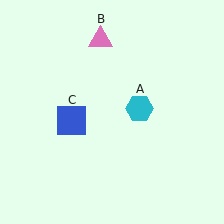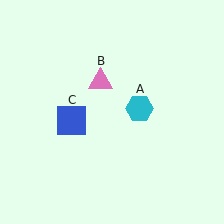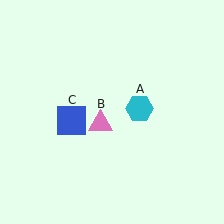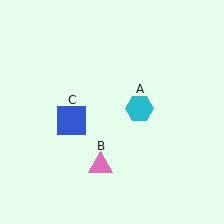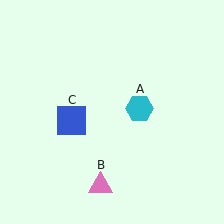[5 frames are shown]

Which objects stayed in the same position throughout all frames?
Cyan hexagon (object A) and blue square (object C) remained stationary.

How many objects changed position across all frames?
1 object changed position: pink triangle (object B).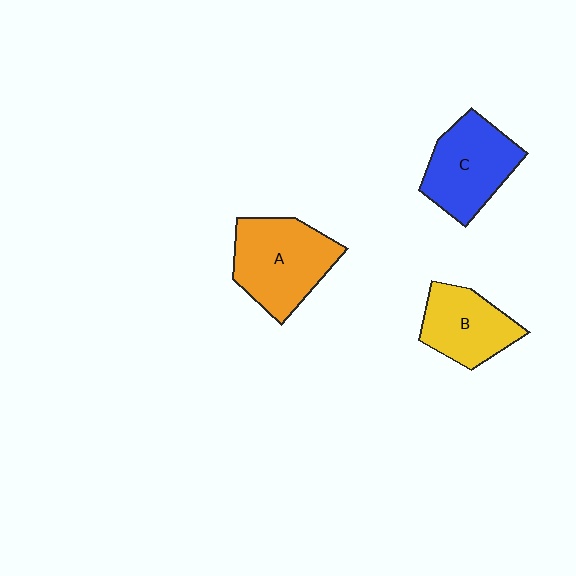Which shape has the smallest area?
Shape B (yellow).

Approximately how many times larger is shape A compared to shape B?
Approximately 1.4 times.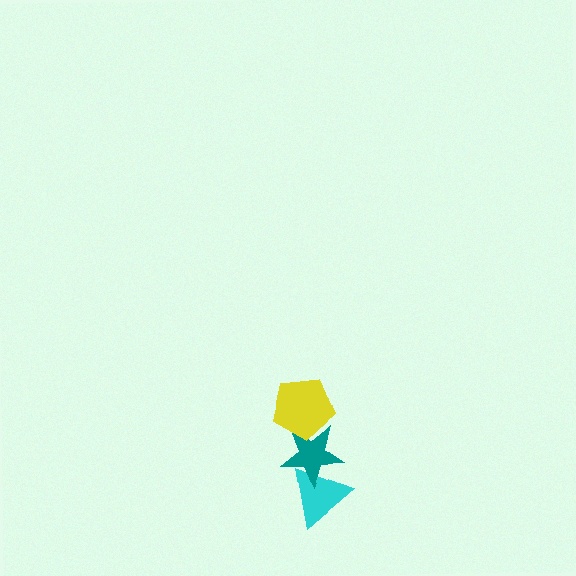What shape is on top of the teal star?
The yellow pentagon is on top of the teal star.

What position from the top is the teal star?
The teal star is 2nd from the top.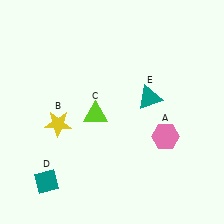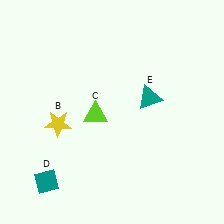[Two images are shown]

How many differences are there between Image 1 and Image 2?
There is 1 difference between the two images.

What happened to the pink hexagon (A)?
The pink hexagon (A) was removed in Image 2. It was in the bottom-right area of Image 1.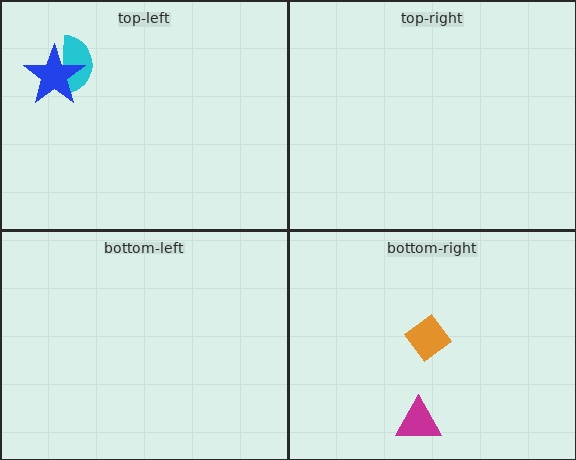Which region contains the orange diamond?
The bottom-right region.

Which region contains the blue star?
The top-left region.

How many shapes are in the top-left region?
2.